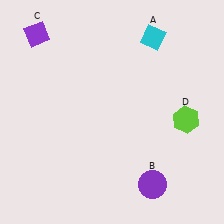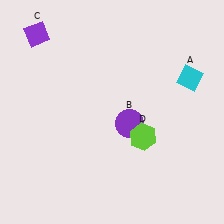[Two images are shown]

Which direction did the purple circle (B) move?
The purple circle (B) moved up.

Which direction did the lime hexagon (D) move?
The lime hexagon (D) moved left.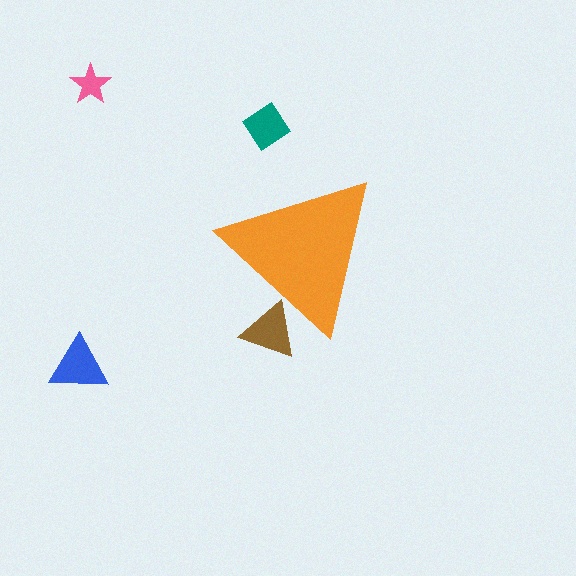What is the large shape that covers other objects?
An orange triangle.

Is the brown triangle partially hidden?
Yes, the brown triangle is partially hidden behind the orange triangle.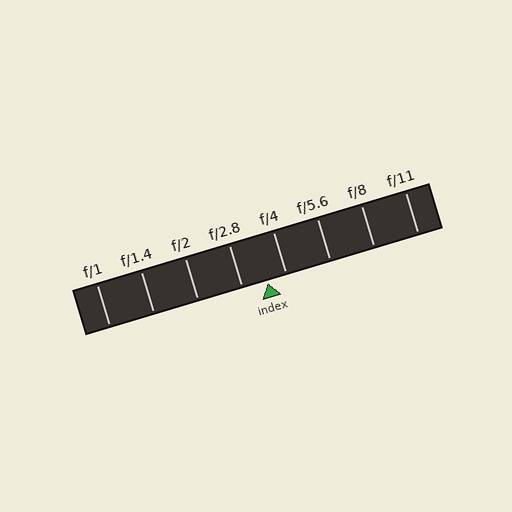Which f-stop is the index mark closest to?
The index mark is closest to f/4.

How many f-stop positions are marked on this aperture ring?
There are 8 f-stop positions marked.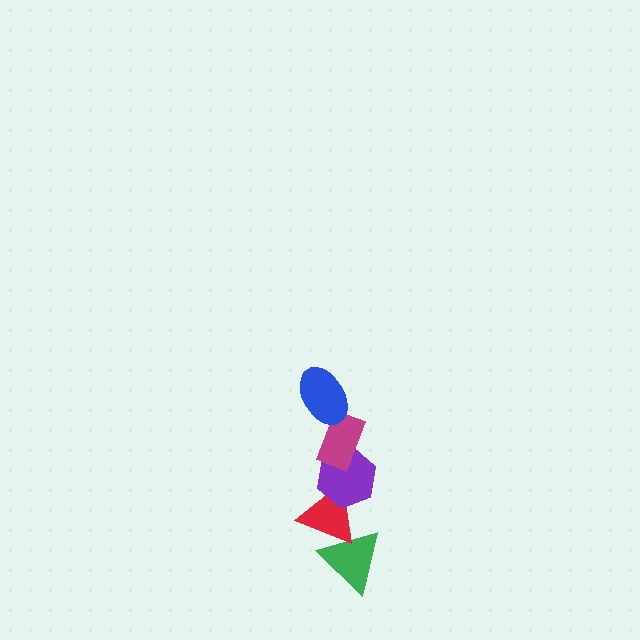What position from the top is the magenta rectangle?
The magenta rectangle is 2nd from the top.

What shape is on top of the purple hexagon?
The magenta rectangle is on top of the purple hexagon.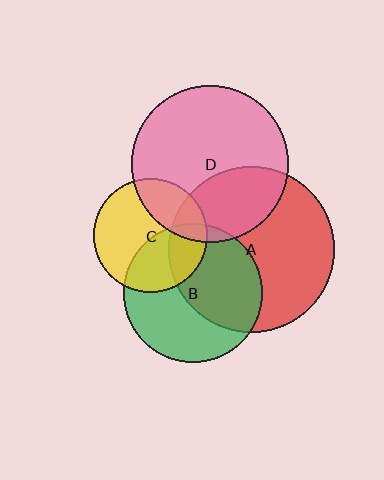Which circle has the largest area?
Circle A (red).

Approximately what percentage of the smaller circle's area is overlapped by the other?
Approximately 30%.